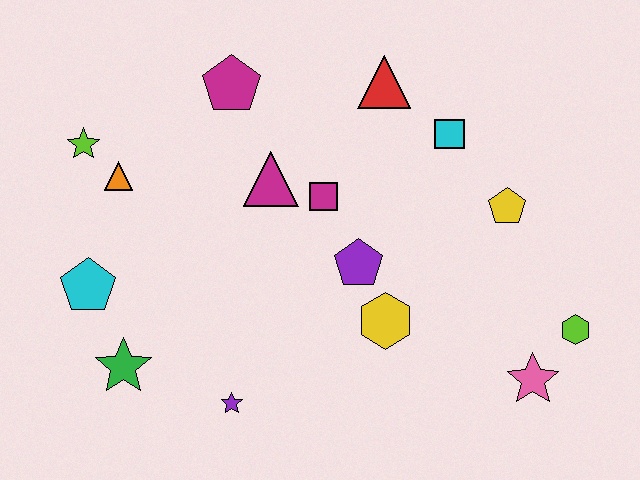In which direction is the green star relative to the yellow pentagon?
The green star is to the left of the yellow pentagon.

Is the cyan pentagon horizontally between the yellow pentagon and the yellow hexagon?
No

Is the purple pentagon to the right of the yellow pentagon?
No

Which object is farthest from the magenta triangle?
The lime hexagon is farthest from the magenta triangle.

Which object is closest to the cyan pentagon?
The green star is closest to the cyan pentagon.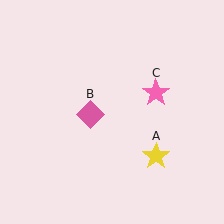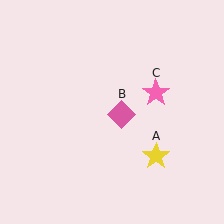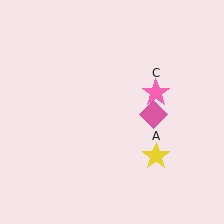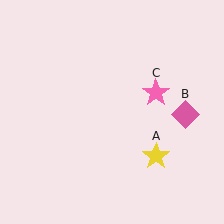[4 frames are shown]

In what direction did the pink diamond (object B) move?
The pink diamond (object B) moved right.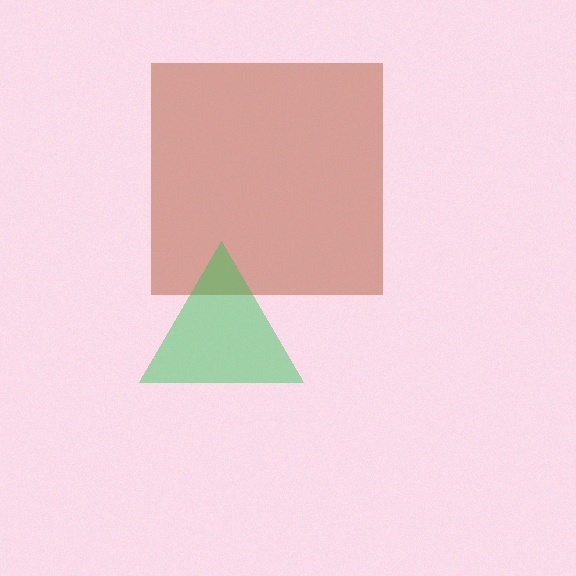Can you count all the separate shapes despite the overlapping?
Yes, there are 2 separate shapes.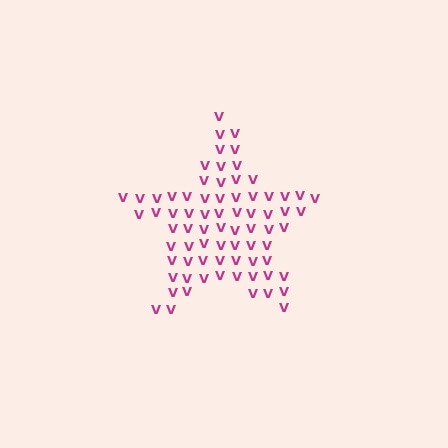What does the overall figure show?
The overall figure shows a star.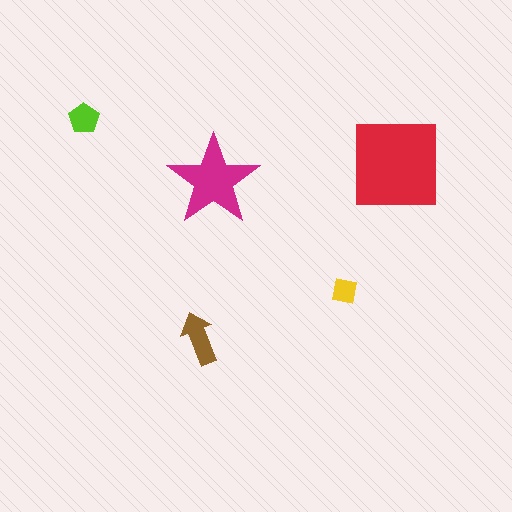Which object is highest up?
The lime pentagon is topmost.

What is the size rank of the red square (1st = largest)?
1st.